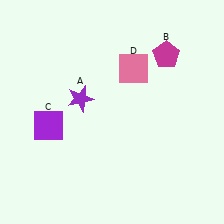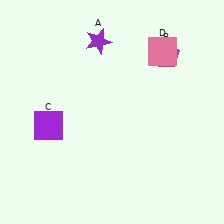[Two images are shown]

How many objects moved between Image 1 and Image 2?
2 objects moved between the two images.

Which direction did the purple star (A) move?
The purple star (A) moved up.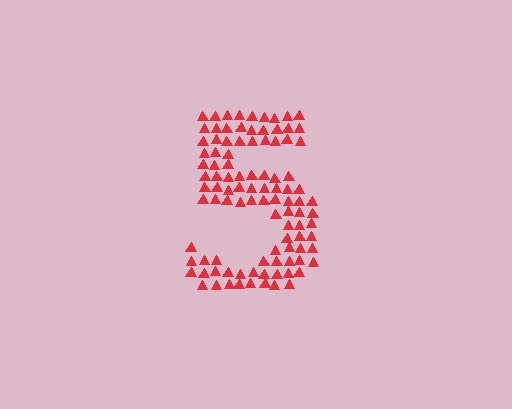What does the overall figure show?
The overall figure shows the digit 5.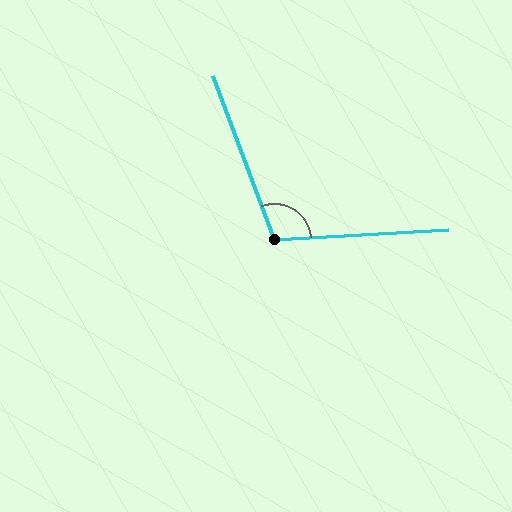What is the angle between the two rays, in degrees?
Approximately 107 degrees.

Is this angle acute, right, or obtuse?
It is obtuse.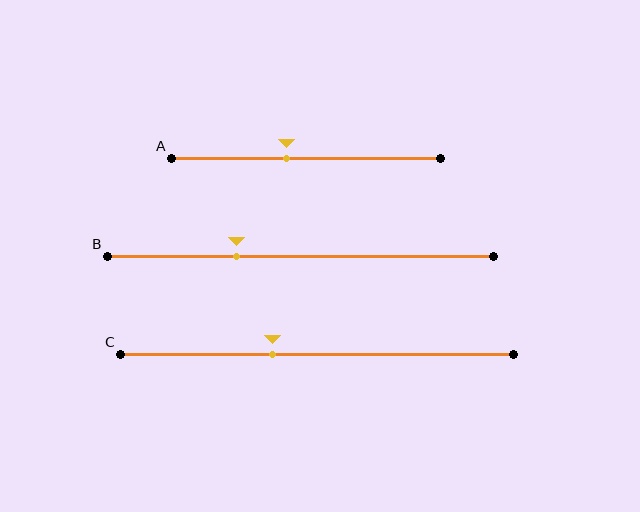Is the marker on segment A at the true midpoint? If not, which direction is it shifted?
No, the marker on segment A is shifted to the left by about 7% of the segment length.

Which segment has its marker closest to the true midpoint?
Segment A has its marker closest to the true midpoint.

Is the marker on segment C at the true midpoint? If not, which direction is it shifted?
No, the marker on segment C is shifted to the left by about 11% of the segment length.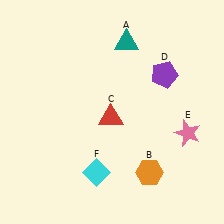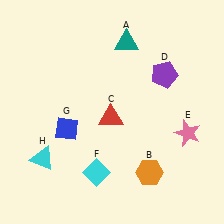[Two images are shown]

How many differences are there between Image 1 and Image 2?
There are 2 differences between the two images.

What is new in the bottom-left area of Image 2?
A blue diamond (G) was added in the bottom-left area of Image 2.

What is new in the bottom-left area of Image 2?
A cyan triangle (H) was added in the bottom-left area of Image 2.